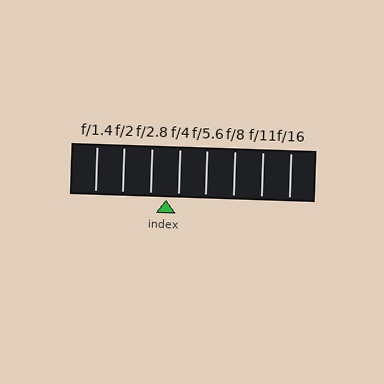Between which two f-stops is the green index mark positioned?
The index mark is between f/2.8 and f/4.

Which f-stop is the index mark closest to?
The index mark is closest to f/4.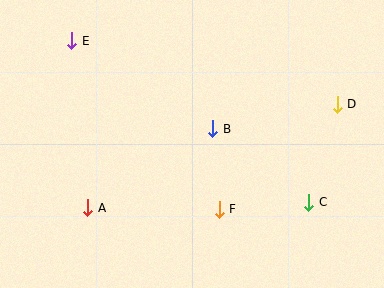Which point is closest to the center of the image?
Point B at (213, 129) is closest to the center.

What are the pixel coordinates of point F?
Point F is at (219, 209).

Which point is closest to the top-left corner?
Point E is closest to the top-left corner.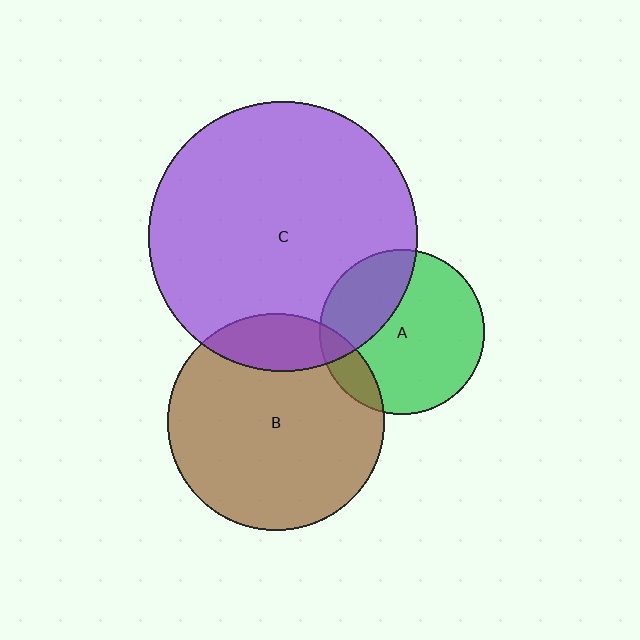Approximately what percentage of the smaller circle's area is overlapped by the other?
Approximately 15%.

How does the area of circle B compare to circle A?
Approximately 1.7 times.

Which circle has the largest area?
Circle C (purple).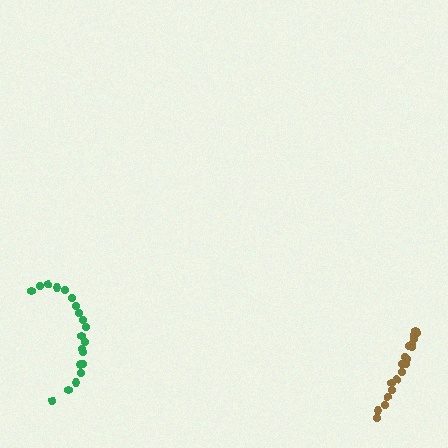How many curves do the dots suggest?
There are 2 distinct paths.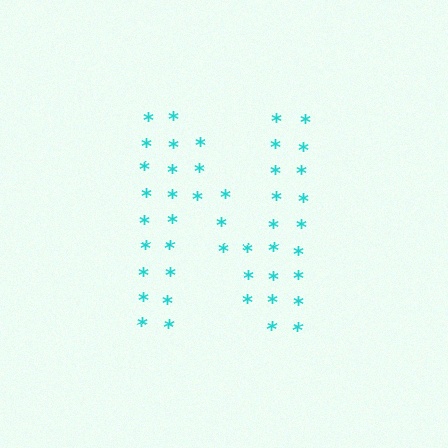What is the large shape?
The large shape is the letter N.